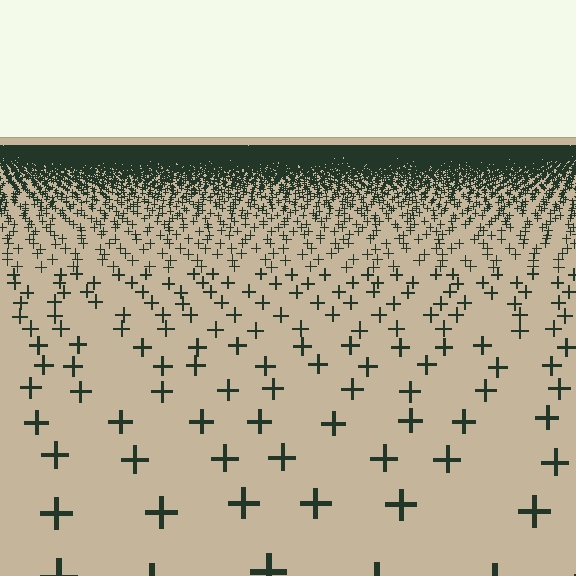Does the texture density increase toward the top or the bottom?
Density increases toward the top.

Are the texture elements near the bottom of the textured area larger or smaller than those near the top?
Larger. Near the bottom, elements are closer to the viewer and appear at a bigger on-screen size.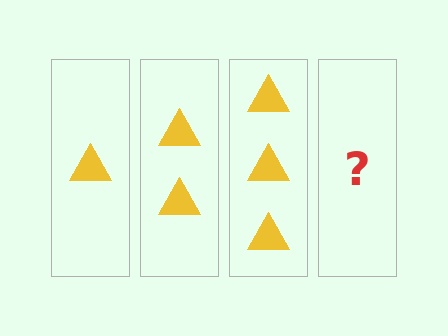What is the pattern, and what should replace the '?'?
The pattern is that each step adds one more triangle. The '?' should be 4 triangles.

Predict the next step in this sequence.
The next step is 4 triangles.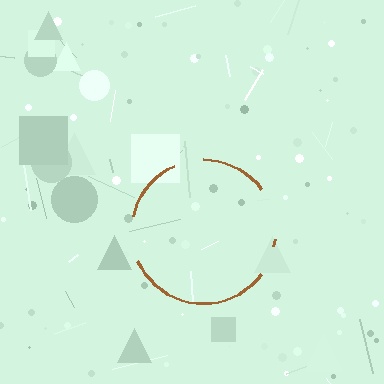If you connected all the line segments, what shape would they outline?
They would outline a circle.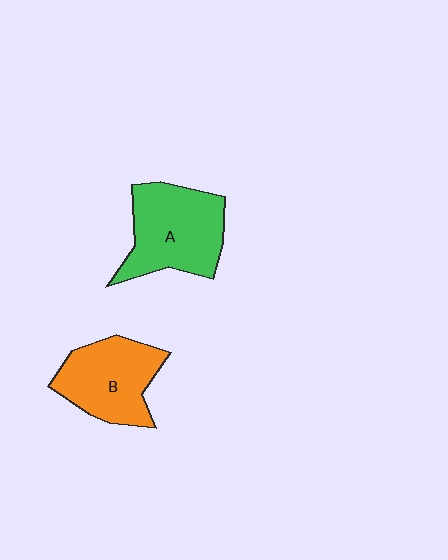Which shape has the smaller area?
Shape B (orange).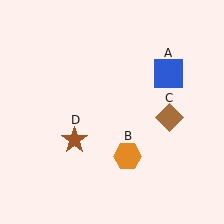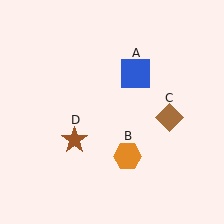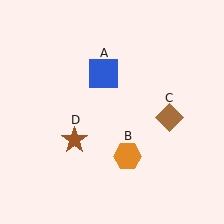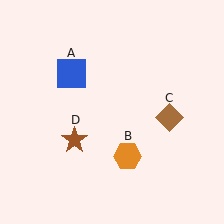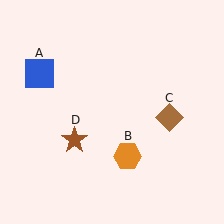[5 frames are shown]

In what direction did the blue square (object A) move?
The blue square (object A) moved left.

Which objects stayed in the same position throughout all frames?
Orange hexagon (object B) and brown diamond (object C) and brown star (object D) remained stationary.